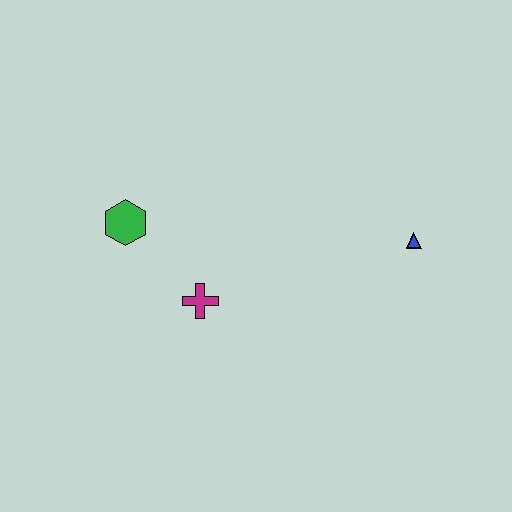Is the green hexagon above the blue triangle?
Yes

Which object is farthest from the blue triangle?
The green hexagon is farthest from the blue triangle.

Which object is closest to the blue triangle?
The magenta cross is closest to the blue triangle.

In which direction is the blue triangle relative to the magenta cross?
The blue triangle is to the right of the magenta cross.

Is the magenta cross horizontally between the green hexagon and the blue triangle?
Yes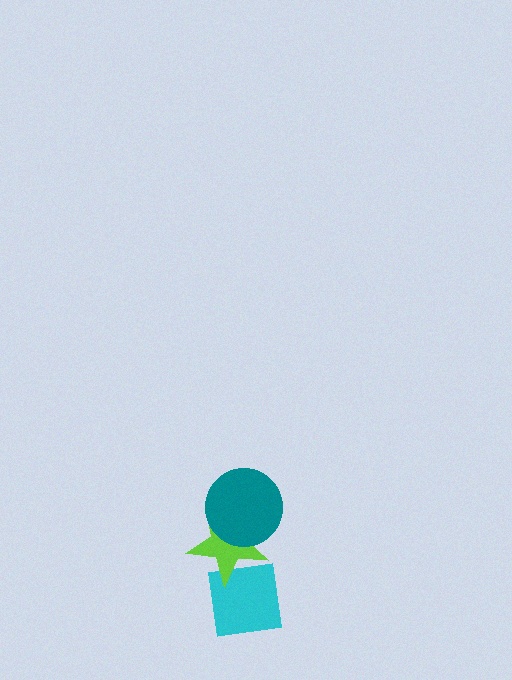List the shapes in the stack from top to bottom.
From top to bottom: the teal circle, the lime star, the cyan square.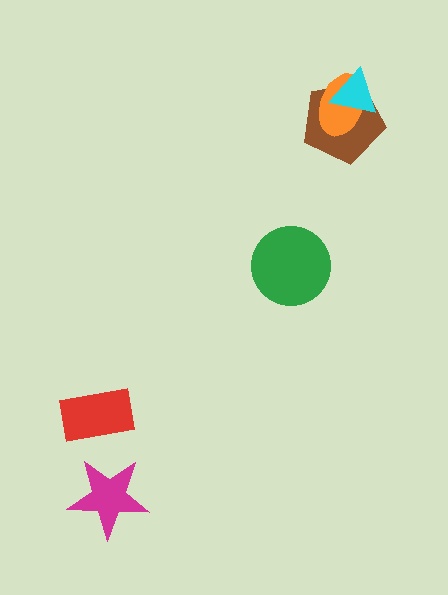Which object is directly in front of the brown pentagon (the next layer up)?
The orange ellipse is directly in front of the brown pentagon.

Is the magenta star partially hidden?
No, no other shape covers it.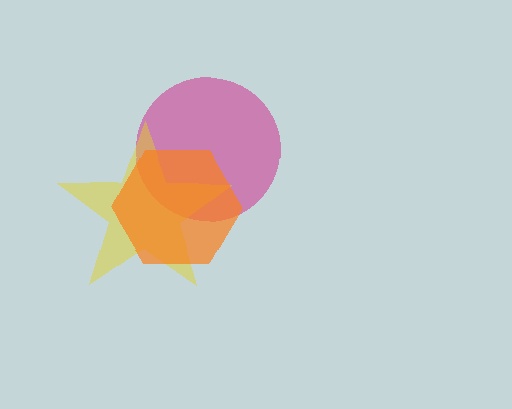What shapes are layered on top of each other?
The layered shapes are: a magenta circle, a yellow star, an orange hexagon.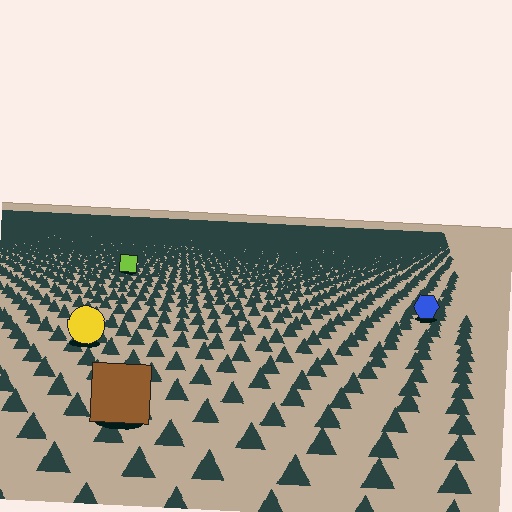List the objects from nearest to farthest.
From nearest to farthest: the brown square, the yellow circle, the blue hexagon, the lime square.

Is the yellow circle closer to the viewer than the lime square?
Yes. The yellow circle is closer — you can tell from the texture gradient: the ground texture is coarser near it.